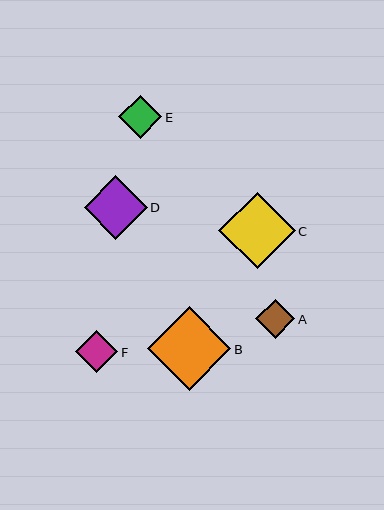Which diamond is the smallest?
Diamond A is the smallest with a size of approximately 39 pixels.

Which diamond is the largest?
Diamond B is the largest with a size of approximately 84 pixels.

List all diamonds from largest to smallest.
From largest to smallest: B, C, D, E, F, A.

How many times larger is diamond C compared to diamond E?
Diamond C is approximately 1.8 times the size of diamond E.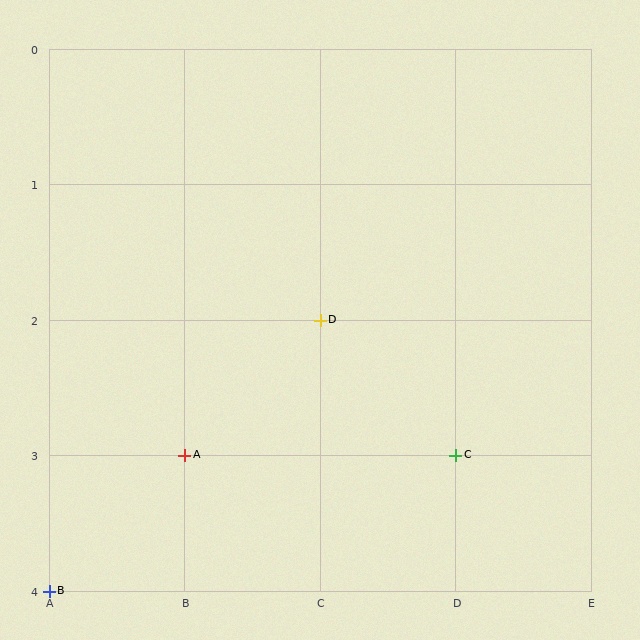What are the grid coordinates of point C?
Point C is at grid coordinates (D, 3).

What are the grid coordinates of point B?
Point B is at grid coordinates (A, 4).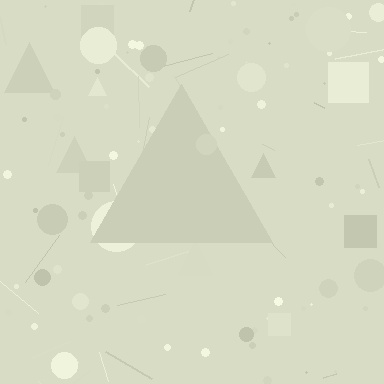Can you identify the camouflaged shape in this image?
The camouflaged shape is a triangle.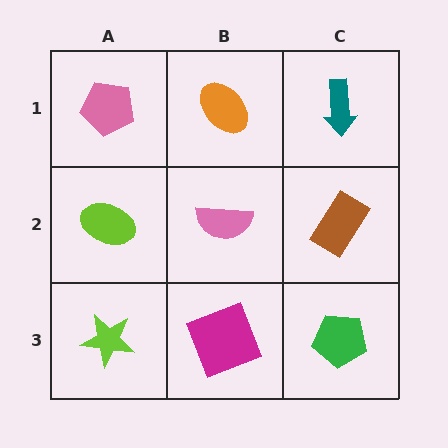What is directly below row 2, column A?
A lime star.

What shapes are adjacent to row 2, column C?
A teal arrow (row 1, column C), a green pentagon (row 3, column C), a pink semicircle (row 2, column B).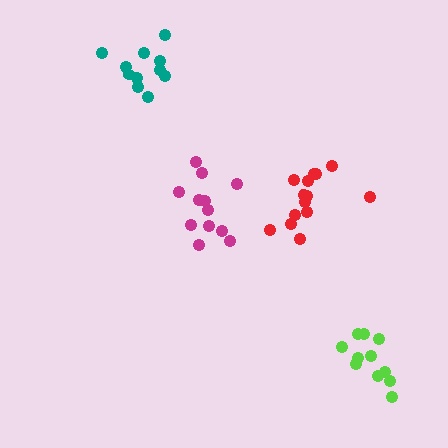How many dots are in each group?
Group 1: 14 dots, Group 2: 11 dots, Group 3: 12 dots, Group 4: 11 dots (48 total).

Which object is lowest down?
The lime cluster is bottommost.